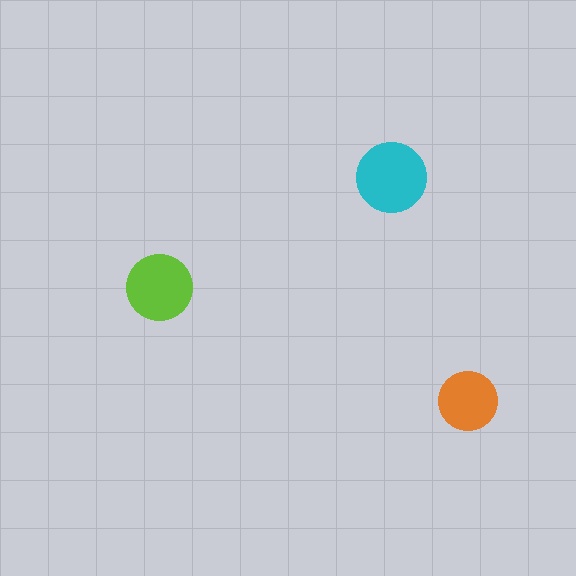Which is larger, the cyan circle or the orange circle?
The cyan one.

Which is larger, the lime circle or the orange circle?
The lime one.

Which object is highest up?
The cyan circle is topmost.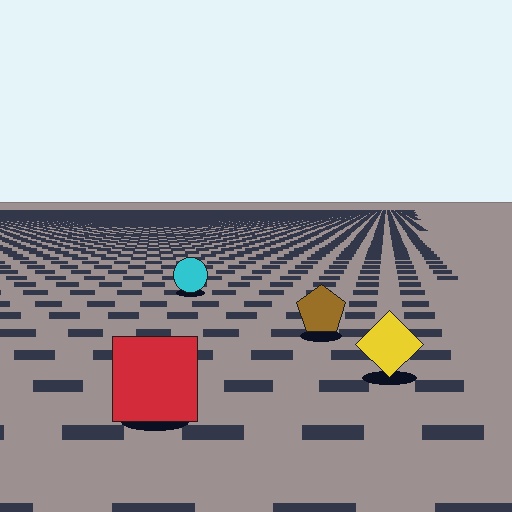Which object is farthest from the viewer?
The cyan circle is farthest from the viewer. It appears smaller and the ground texture around it is denser.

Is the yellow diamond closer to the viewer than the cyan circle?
Yes. The yellow diamond is closer — you can tell from the texture gradient: the ground texture is coarser near it.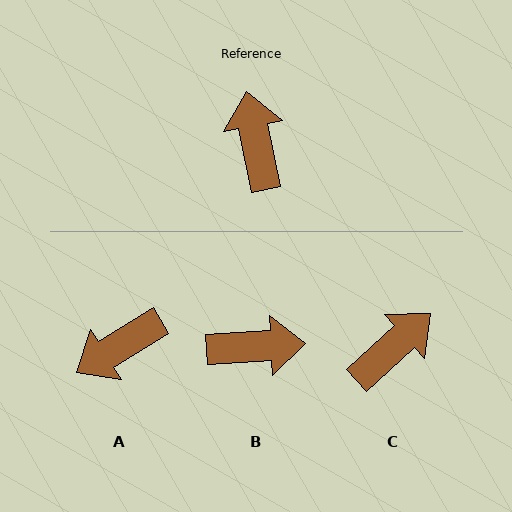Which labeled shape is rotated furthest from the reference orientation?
A, about 110 degrees away.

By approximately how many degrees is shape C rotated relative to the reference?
Approximately 59 degrees clockwise.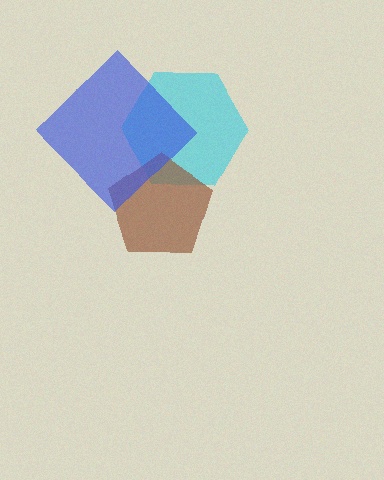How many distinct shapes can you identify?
There are 3 distinct shapes: a cyan hexagon, a brown pentagon, a blue diamond.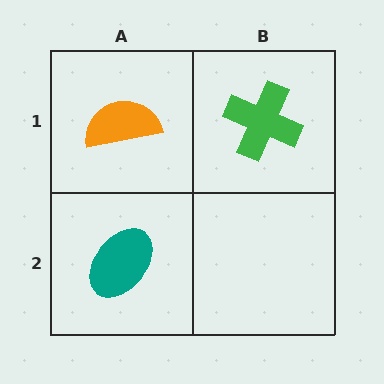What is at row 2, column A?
A teal ellipse.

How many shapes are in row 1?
2 shapes.